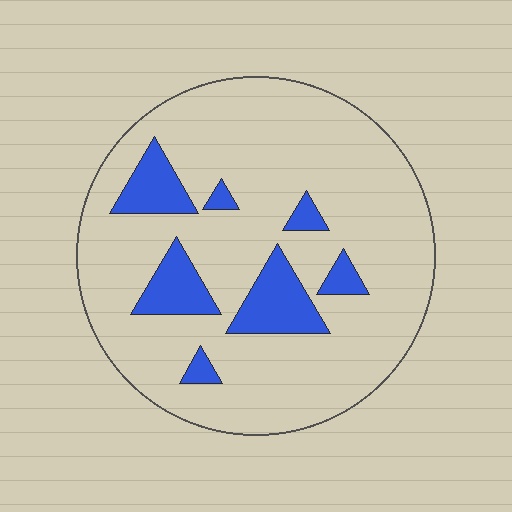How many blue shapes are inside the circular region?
7.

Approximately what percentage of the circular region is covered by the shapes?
Approximately 15%.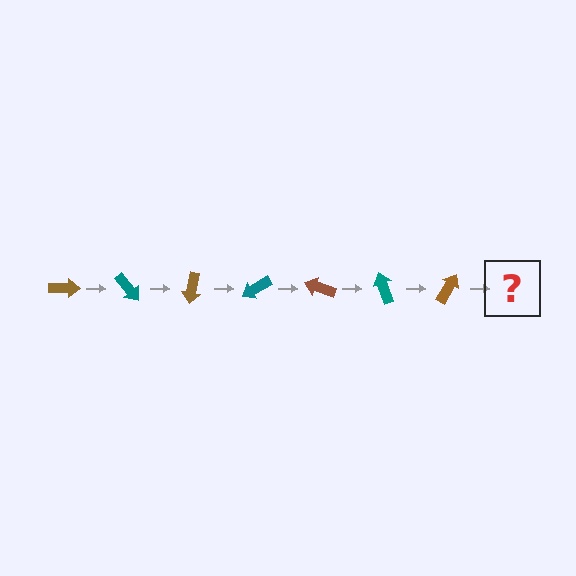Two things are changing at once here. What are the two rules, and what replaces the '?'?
The two rules are that it rotates 50 degrees each step and the color cycles through brown and teal. The '?' should be a teal arrow, rotated 350 degrees from the start.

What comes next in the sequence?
The next element should be a teal arrow, rotated 350 degrees from the start.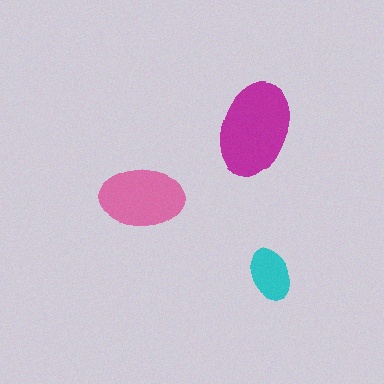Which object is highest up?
The magenta ellipse is topmost.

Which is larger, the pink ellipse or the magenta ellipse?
The magenta one.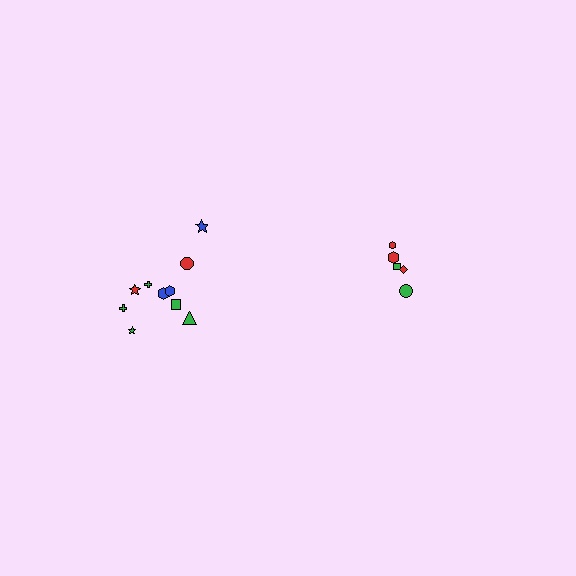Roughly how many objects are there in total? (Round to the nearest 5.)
Roughly 15 objects in total.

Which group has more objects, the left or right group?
The left group.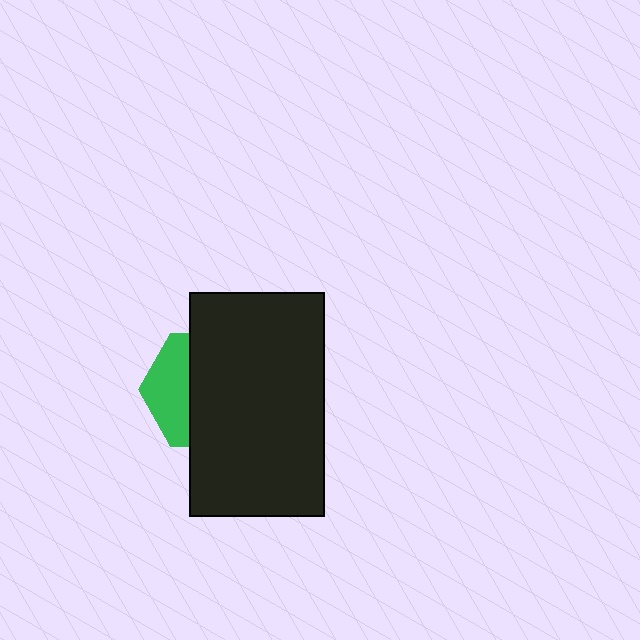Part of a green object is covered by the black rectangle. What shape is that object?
It is a hexagon.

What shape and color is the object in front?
The object in front is a black rectangle.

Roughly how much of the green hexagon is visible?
A small part of it is visible (roughly 36%).